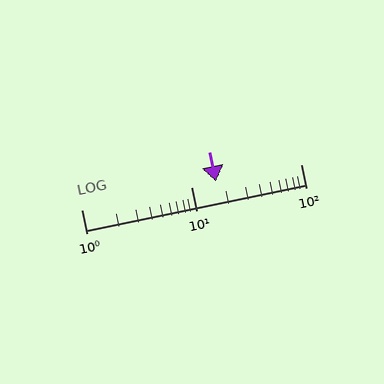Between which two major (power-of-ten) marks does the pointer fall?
The pointer is between 10 and 100.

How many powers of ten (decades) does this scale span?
The scale spans 2 decades, from 1 to 100.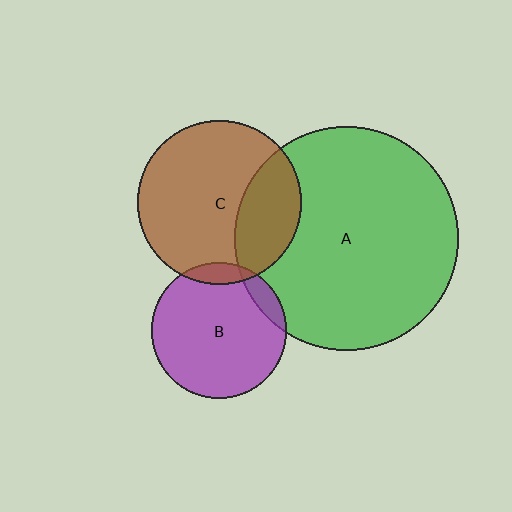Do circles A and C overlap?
Yes.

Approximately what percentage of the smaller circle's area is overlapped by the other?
Approximately 30%.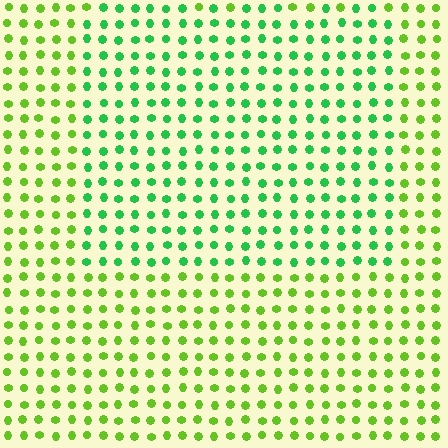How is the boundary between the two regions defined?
The boundary is defined purely by a slight shift in hue (about 38 degrees). Spacing, size, and orientation are identical on both sides.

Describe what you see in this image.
The image is filled with small lime elements in a uniform arrangement. A rectangle-shaped region is visible where the elements are tinted to a slightly different hue, forming a subtle color boundary.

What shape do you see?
I see a rectangle.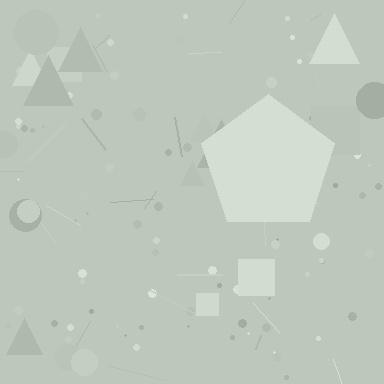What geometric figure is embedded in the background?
A pentagon is embedded in the background.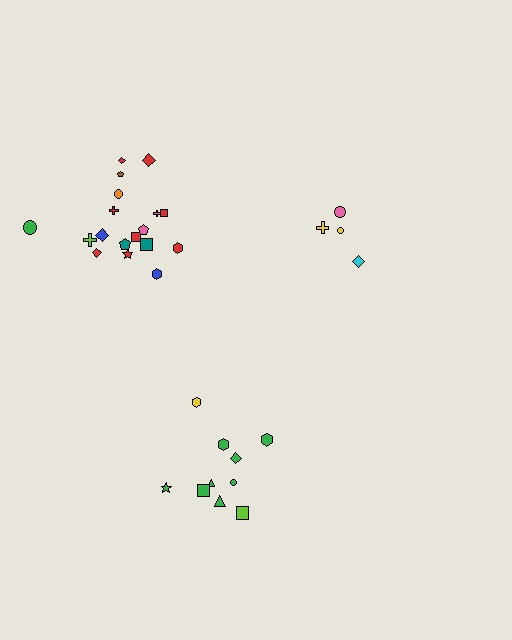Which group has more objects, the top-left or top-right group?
The top-left group.